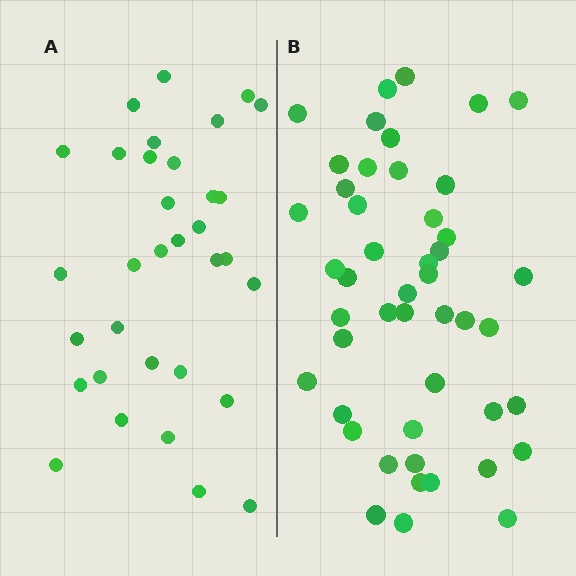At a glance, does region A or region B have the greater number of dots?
Region B (the right region) has more dots.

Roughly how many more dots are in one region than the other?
Region B has approximately 15 more dots than region A.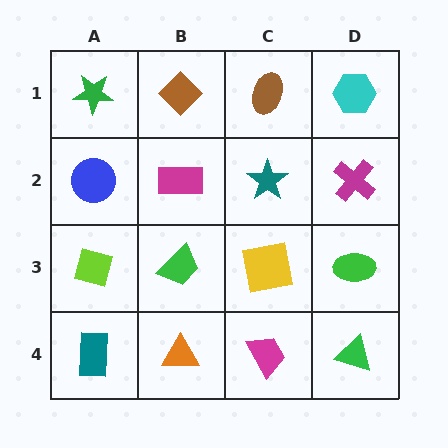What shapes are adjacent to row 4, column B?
A green trapezoid (row 3, column B), a teal rectangle (row 4, column A), a magenta trapezoid (row 4, column C).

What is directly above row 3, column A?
A blue circle.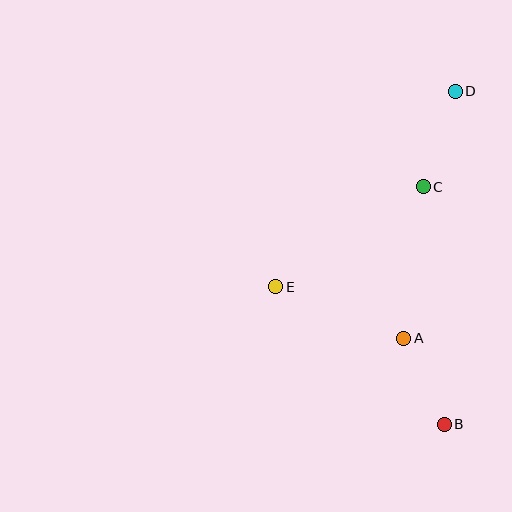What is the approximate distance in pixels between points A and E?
The distance between A and E is approximately 138 pixels.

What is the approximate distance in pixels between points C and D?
The distance between C and D is approximately 101 pixels.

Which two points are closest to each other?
Points A and B are closest to each other.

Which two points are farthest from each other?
Points B and D are farthest from each other.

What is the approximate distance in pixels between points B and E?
The distance between B and E is approximately 217 pixels.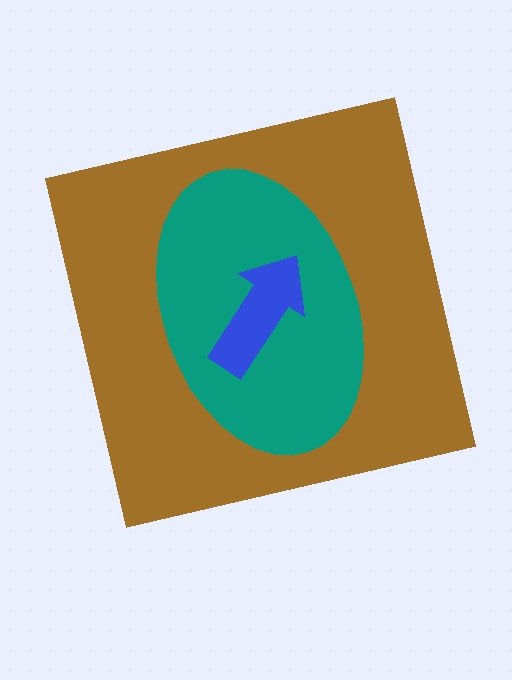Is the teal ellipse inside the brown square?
Yes.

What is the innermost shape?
The blue arrow.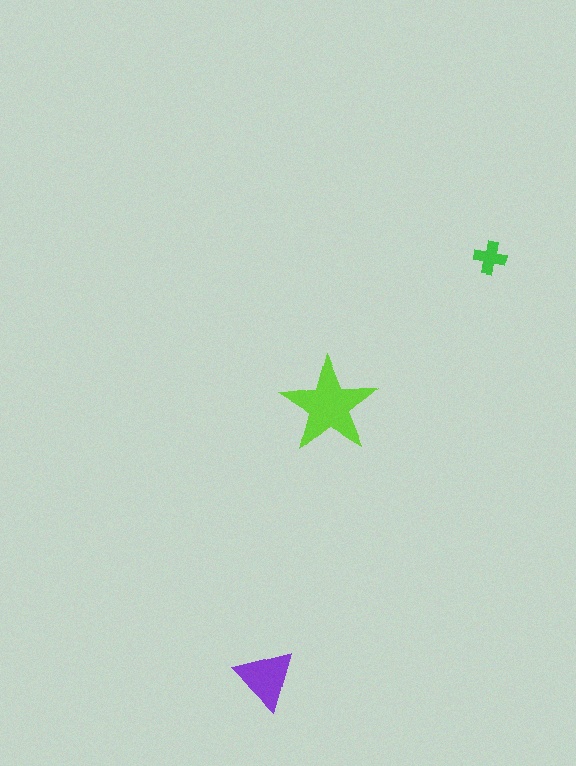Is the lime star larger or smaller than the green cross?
Larger.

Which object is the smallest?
The green cross.